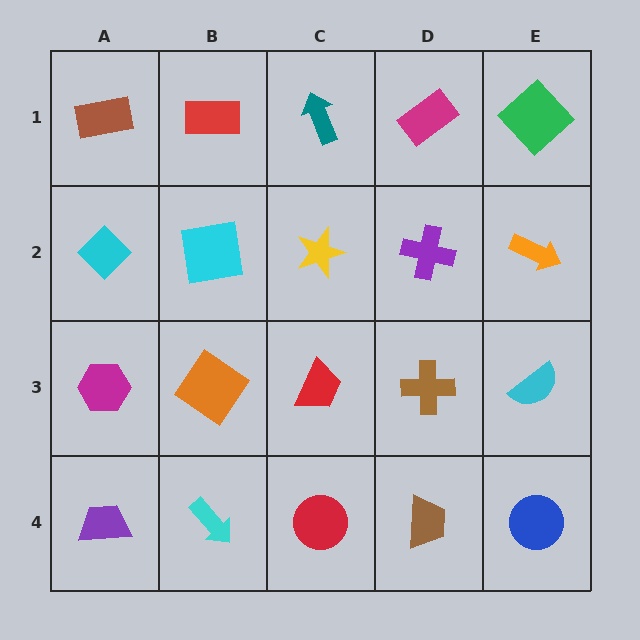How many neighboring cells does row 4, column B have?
3.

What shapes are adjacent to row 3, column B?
A cyan square (row 2, column B), a cyan arrow (row 4, column B), a magenta hexagon (row 3, column A), a red trapezoid (row 3, column C).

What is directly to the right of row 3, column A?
An orange diamond.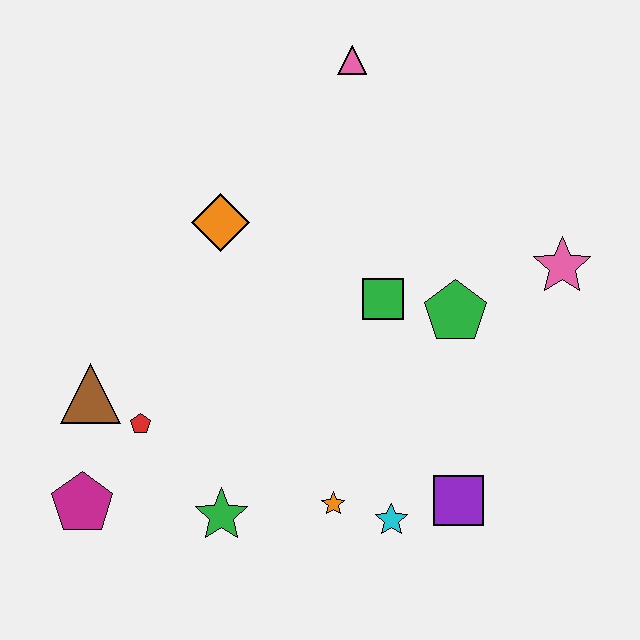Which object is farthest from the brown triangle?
The pink star is farthest from the brown triangle.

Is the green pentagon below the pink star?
Yes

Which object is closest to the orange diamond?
The green square is closest to the orange diamond.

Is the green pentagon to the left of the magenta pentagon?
No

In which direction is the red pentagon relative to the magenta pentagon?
The red pentagon is above the magenta pentagon.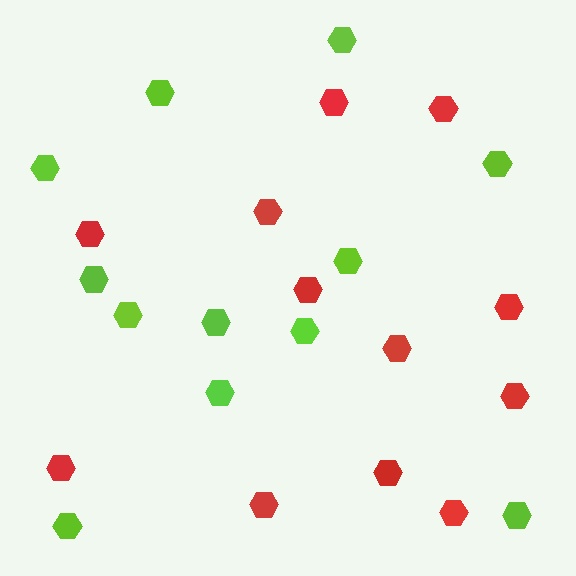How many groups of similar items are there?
There are 2 groups: one group of lime hexagons (12) and one group of red hexagons (12).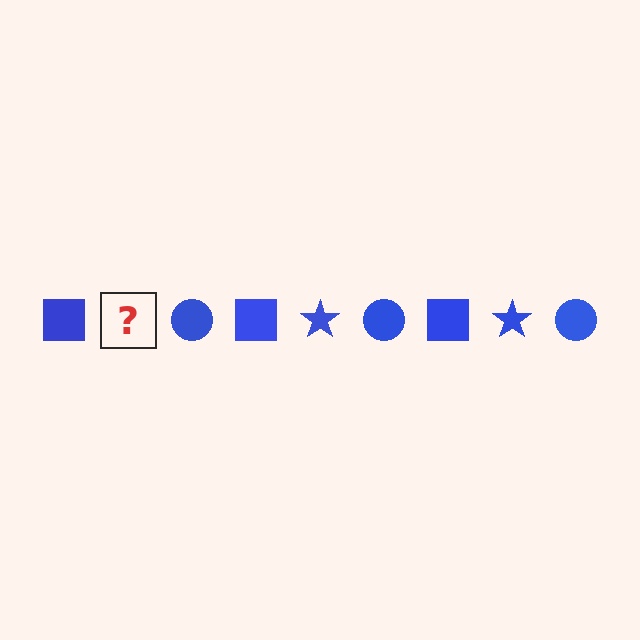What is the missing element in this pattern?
The missing element is a blue star.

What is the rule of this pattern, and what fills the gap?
The rule is that the pattern cycles through square, star, circle shapes in blue. The gap should be filled with a blue star.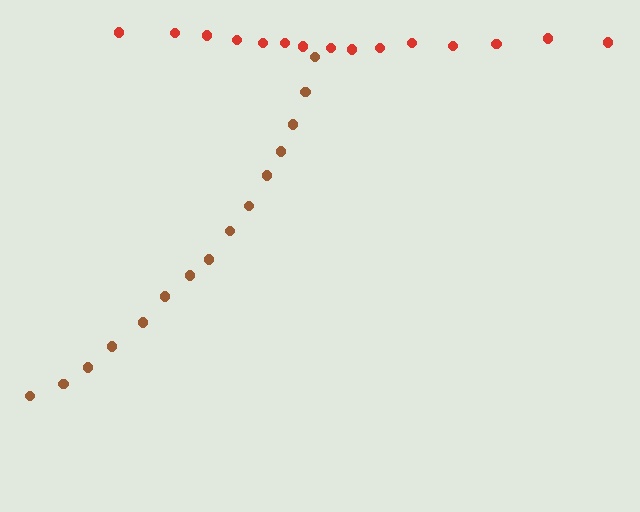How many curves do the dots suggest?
There are 2 distinct paths.